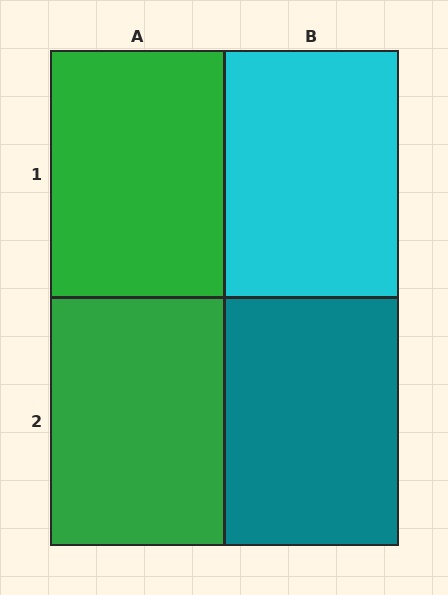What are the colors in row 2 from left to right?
Green, teal.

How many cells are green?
2 cells are green.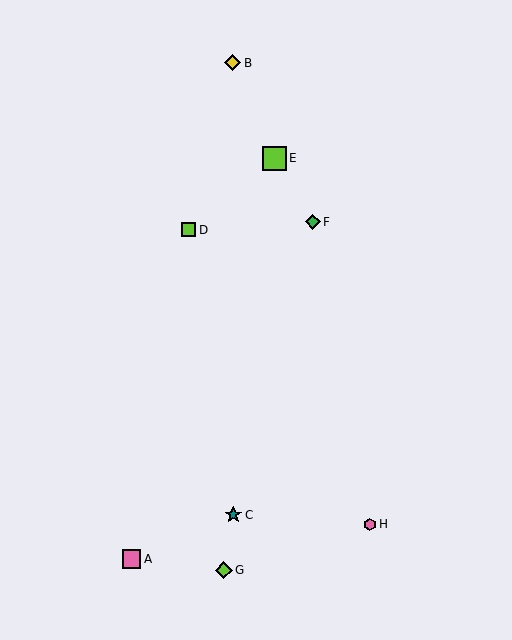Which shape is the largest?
The lime square (labeled E) is the largest.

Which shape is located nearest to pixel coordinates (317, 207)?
The green diamond (labeled F) at (313, 222) is nearest to that location.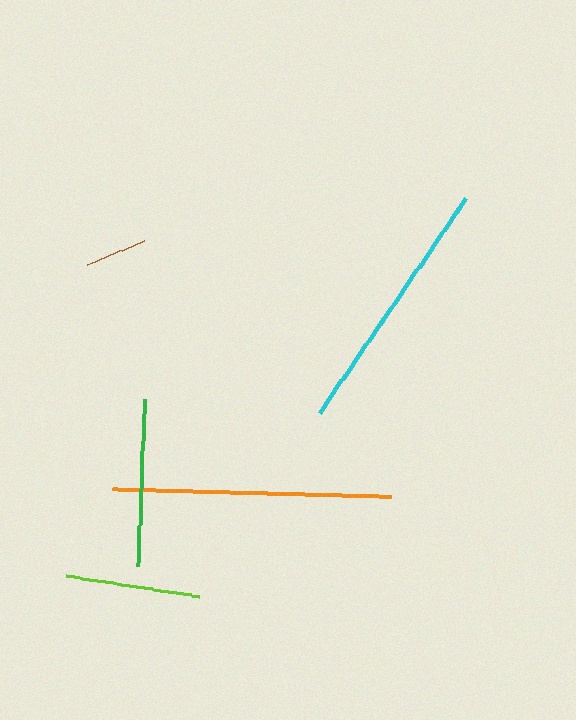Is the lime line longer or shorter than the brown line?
The lime line is longer than the brown line.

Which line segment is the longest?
The orange line is the longest at approximately 278 pixels.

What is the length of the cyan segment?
The cyan segment is approximately 260 pixels long.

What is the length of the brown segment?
The brown segment is approximately 61 pixels long.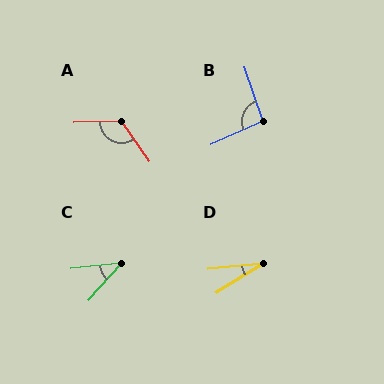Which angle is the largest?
A, at approximately 123 degrees.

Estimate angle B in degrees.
Approximately 95 degrees.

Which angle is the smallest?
D, at approximately 26 degrees.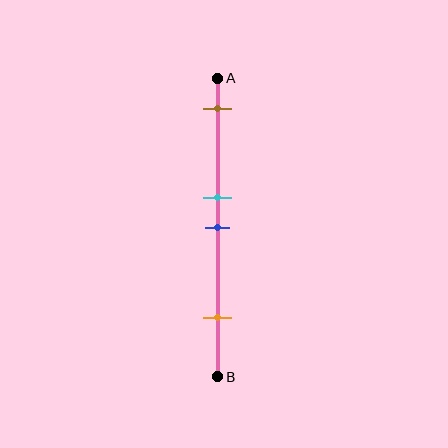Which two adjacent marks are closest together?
The cyan and blue marks are the closest adjacent pair.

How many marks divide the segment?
There are 4 marks dividing the segment.